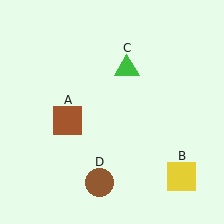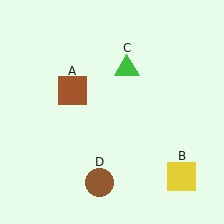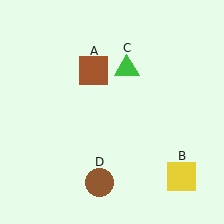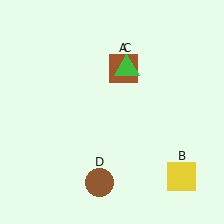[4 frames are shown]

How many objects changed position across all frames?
1 object changed position: brown square (object A).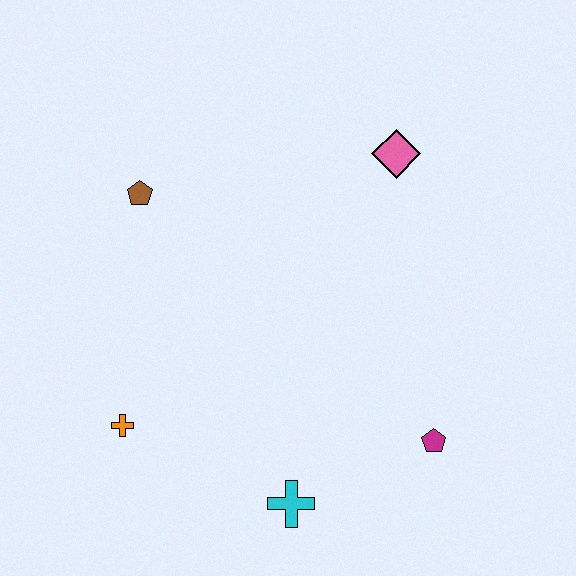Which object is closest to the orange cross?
The cyan cross is closest to the orange cross.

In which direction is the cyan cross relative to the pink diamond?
The cyan cross is below the pink diamond.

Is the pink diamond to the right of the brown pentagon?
Yes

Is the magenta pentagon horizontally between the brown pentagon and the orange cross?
No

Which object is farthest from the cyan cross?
The pink diamond is farthest from the cyan cross.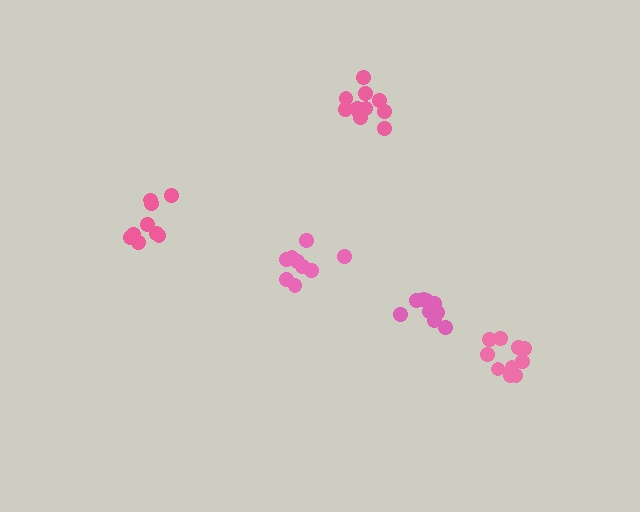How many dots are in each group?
Group 1: 9 dots, Group 2: 10 dots, Group 3: 9 dots, Group 4: 11 dots, Group 5: 10 dots (49 total).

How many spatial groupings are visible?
There are 5 spatial groupings.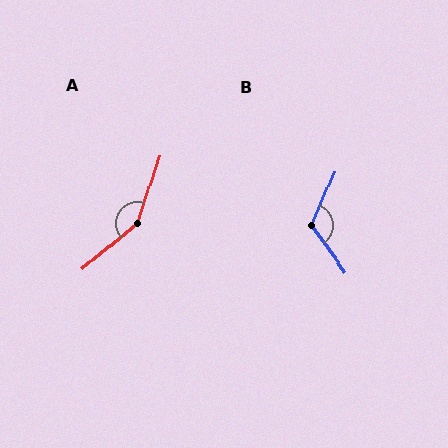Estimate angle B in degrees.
Approximately 121 degrees.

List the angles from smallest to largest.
B (121°), A (148°).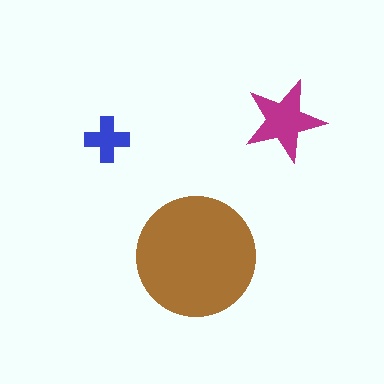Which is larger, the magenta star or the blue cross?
The magenta star.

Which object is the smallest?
The blue cross.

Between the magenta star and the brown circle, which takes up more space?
The brown circle.